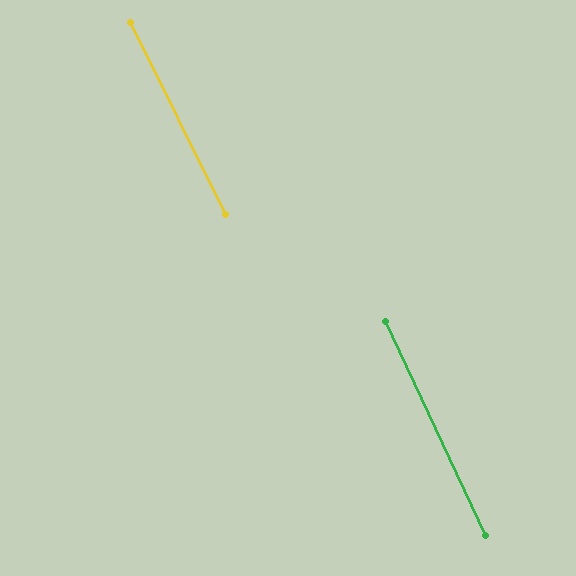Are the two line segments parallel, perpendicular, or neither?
Parallel — their directions differ by only 1.4°.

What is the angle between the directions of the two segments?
Approximately 1 degree.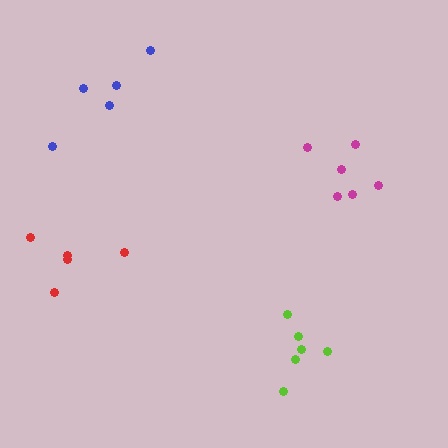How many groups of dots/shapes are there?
There are 4 groups.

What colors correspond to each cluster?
The clusters are colored: blue, lime, magenta, red.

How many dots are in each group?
Group 1: 5 dots, Group 2: 6 dots, Group 3: 6 dots, Group 4: 5 dots (22 total).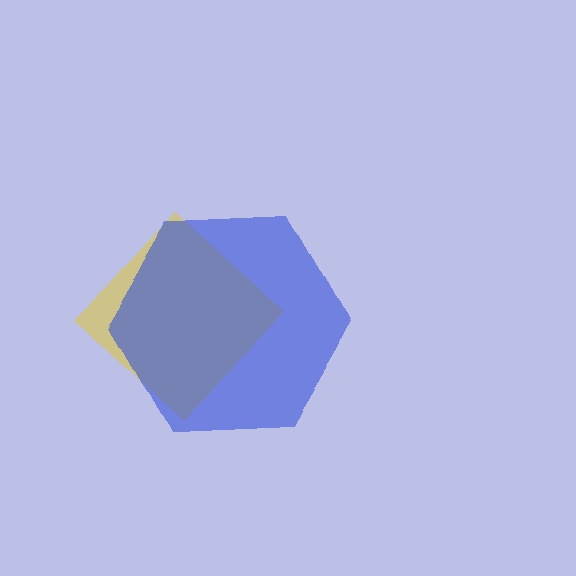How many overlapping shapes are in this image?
There are 2 overlapping shapes in the image.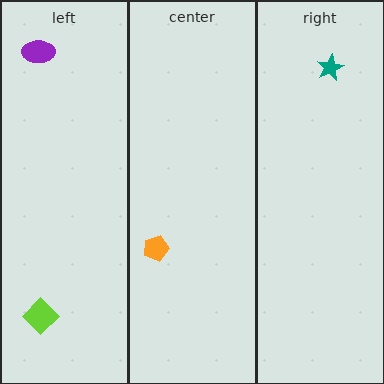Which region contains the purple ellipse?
The left region.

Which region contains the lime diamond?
The left region.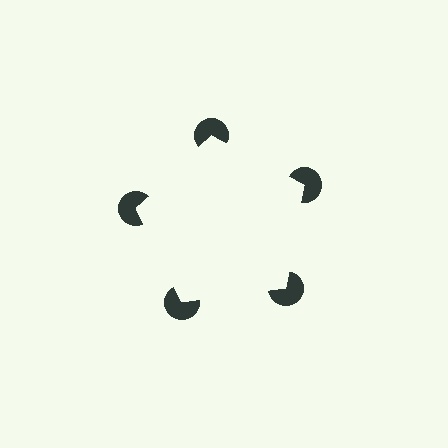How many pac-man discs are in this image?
There are 5 — one at each vertex of the illusory pentagon.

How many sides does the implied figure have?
5 sides.